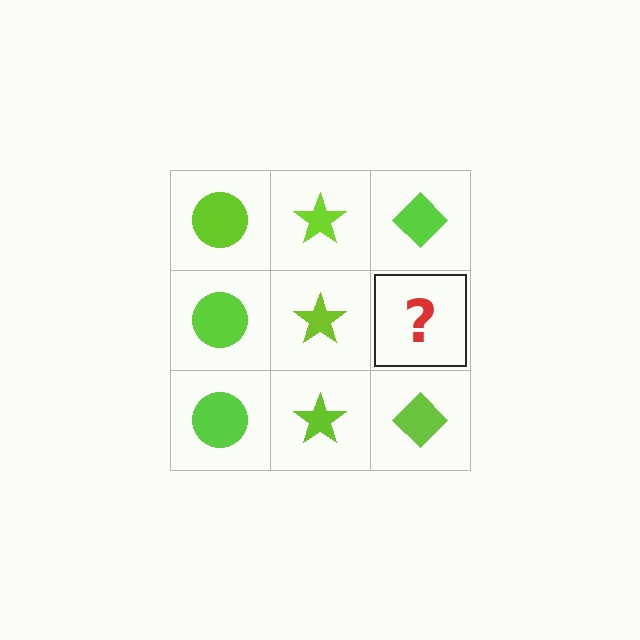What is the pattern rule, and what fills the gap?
The rule is that each column has a consistent shape. The gap should be filled with a lime diamond.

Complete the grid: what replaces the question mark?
The question mark should be replaced with a lime diamond.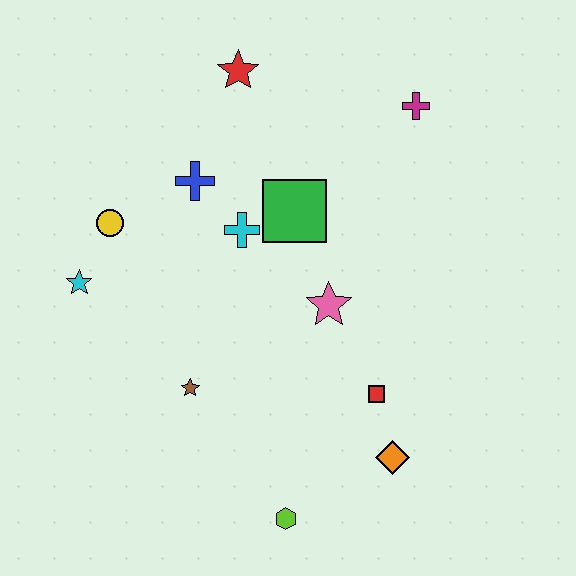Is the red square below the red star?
Yes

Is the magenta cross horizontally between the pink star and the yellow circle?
No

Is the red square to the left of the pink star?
No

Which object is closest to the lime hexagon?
The orange diamond is closest to the lime hexagon.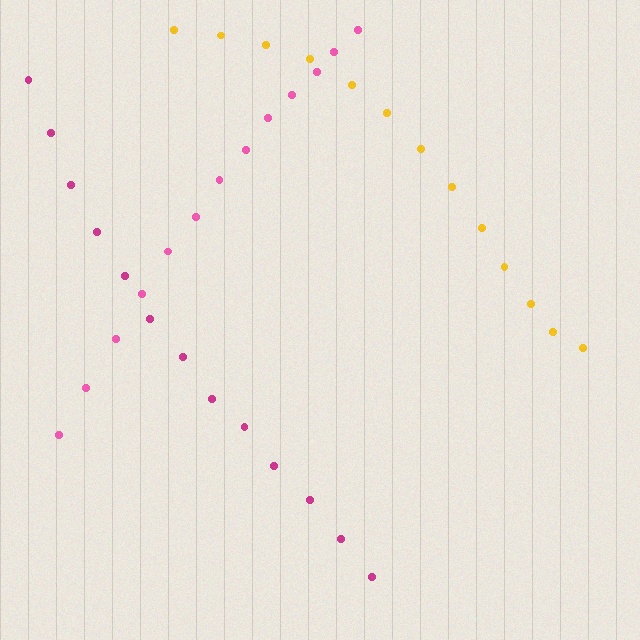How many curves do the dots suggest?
There are 3 distinct paths.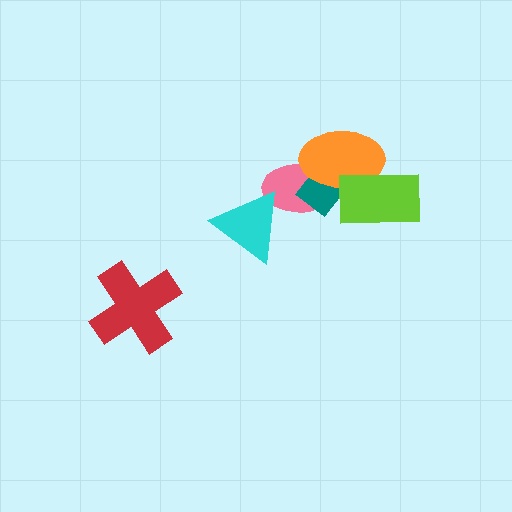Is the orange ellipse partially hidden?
Yes, it is partially covered by another shape.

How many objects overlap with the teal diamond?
2 objects overlap with the teal diamond.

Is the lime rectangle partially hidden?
No, no other shape covers it.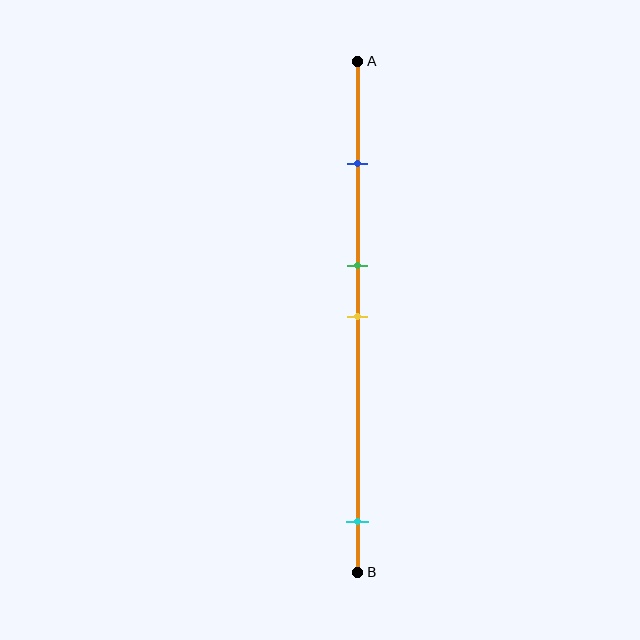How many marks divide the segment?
There are 4 marks dividing the segment.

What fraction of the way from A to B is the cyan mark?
The cyan mark is approximately 90% (0.9) of the way from A to B.